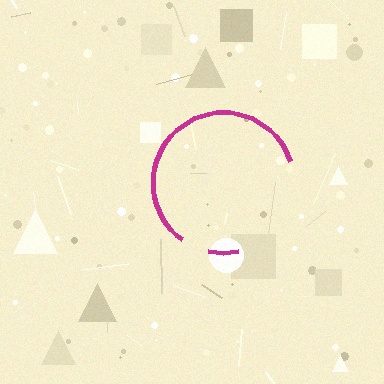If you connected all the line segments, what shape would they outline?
They would outline a circle.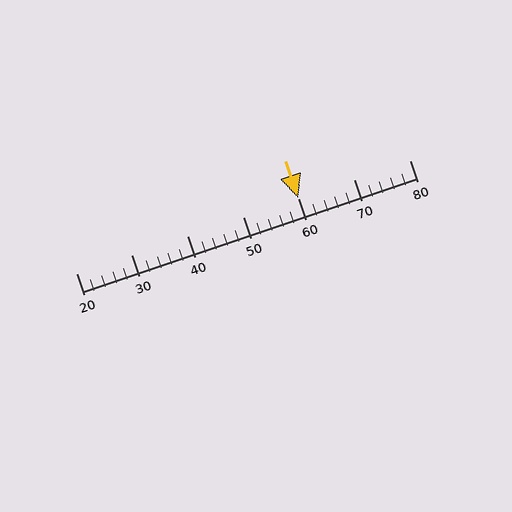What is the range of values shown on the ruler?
The ruler shows values from 20 to 80.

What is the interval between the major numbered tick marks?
The major tick marks are spaced 10 units apart.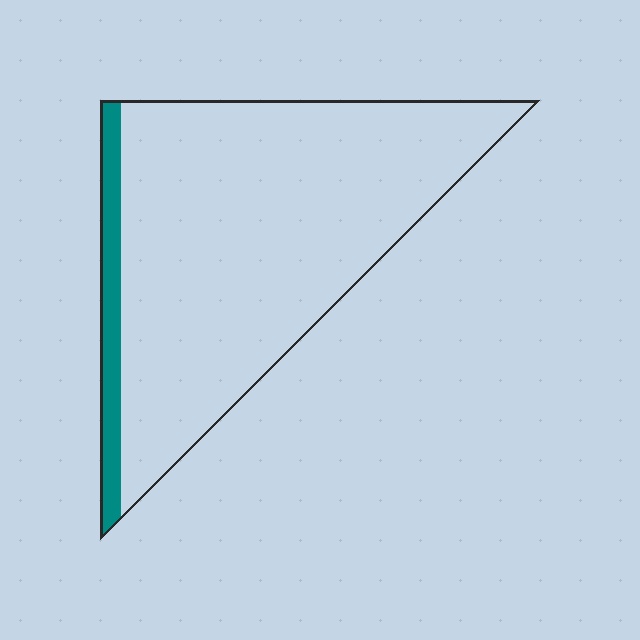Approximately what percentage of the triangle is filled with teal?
Approximately 10%.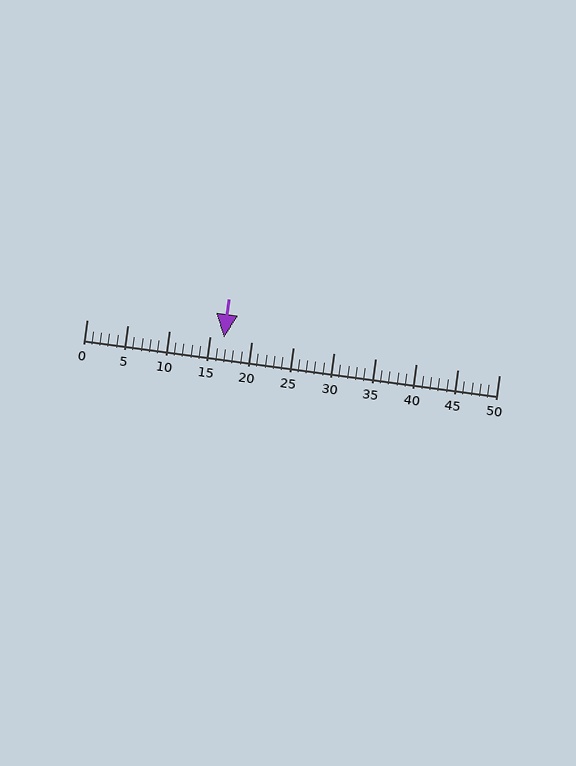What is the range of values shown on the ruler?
The ruler shows values from 0 to 50.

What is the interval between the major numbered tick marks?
The major tick marks are spaced 5 units apart.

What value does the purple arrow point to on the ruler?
The purple arrow points to approximately 17.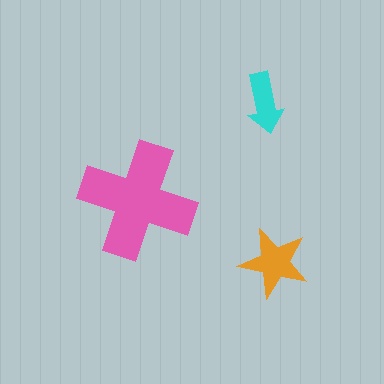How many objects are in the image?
There are 3 objects in the image.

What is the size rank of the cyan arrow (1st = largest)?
3rd.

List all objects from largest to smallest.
The pink cross, the orange star, the cyan arrow.